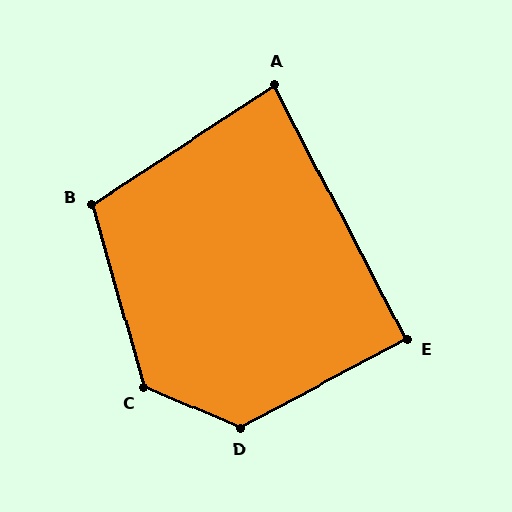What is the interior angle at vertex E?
Approximately 90 degrees (approximately right).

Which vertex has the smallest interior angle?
A, at approximately 84 degrees.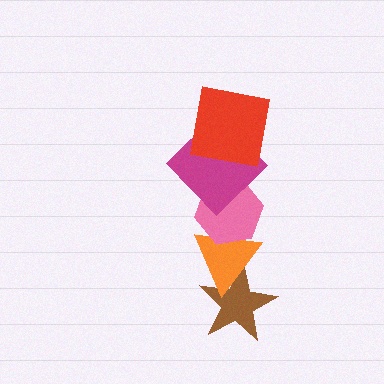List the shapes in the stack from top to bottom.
From top to bottom: the red square, the magenta diamond, the pink hexagon, the orange triangle, the brown star.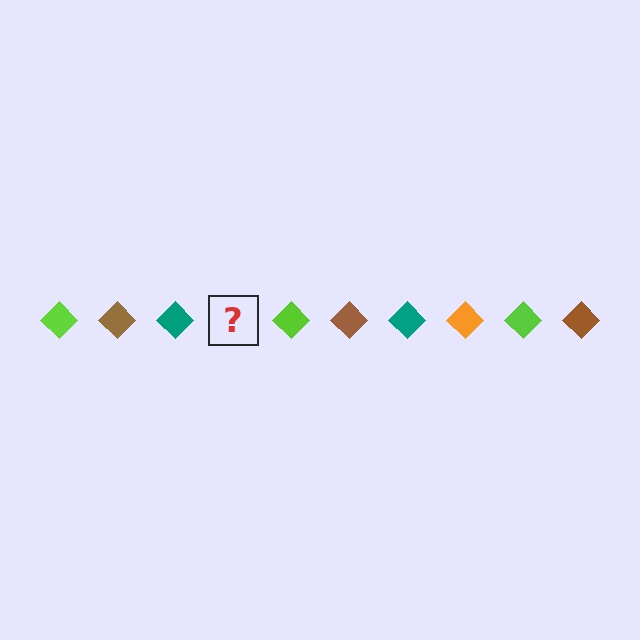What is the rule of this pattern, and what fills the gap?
The rule is that the pattern cycles through lime, brown, teal, orange diamonds. The gap should be filled with an orange diamond.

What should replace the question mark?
The question mark should be replaced with an orange diamond.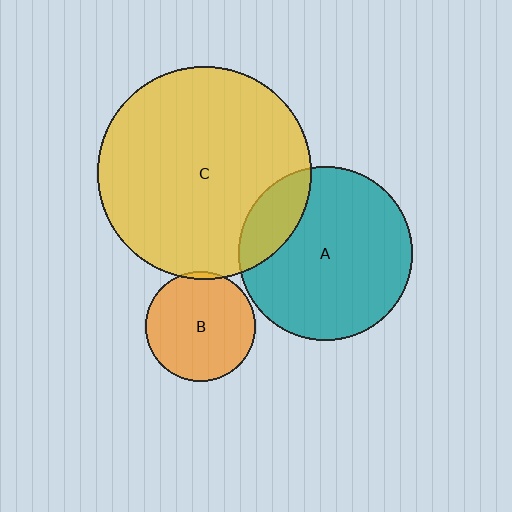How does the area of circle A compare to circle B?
Approximately 2.5 times.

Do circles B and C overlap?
Yes.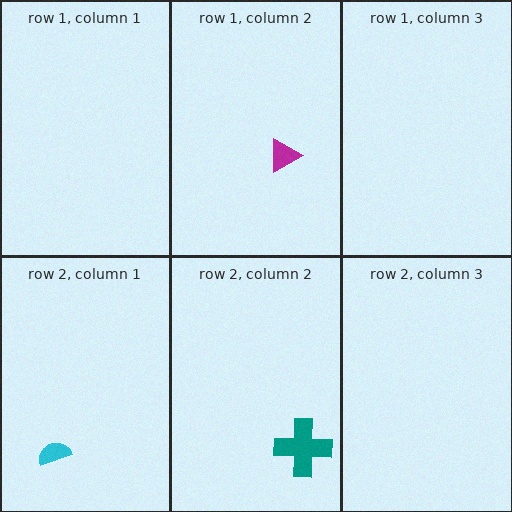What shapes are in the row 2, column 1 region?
The cyan semicircle.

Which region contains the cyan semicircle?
The row 2, column 1 region.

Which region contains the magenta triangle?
The row 1, column 2 region.